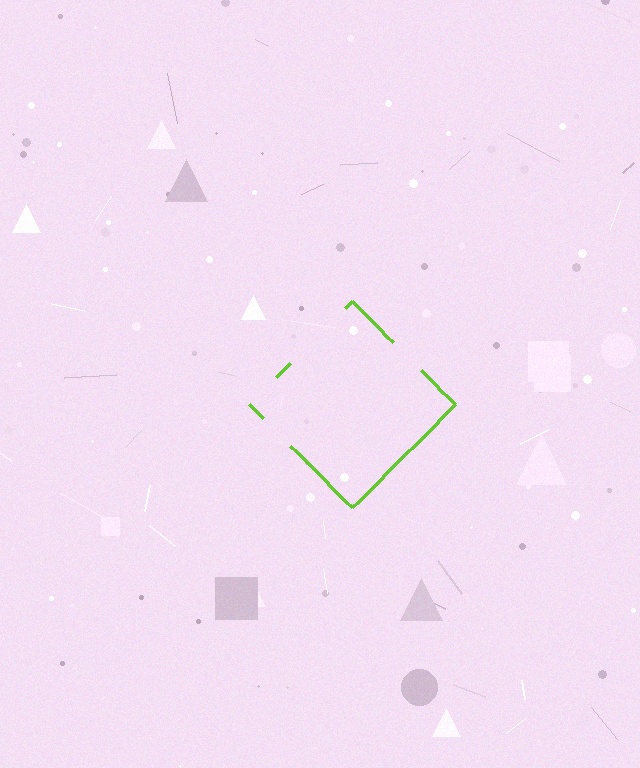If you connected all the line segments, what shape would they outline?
They would outline a diamond.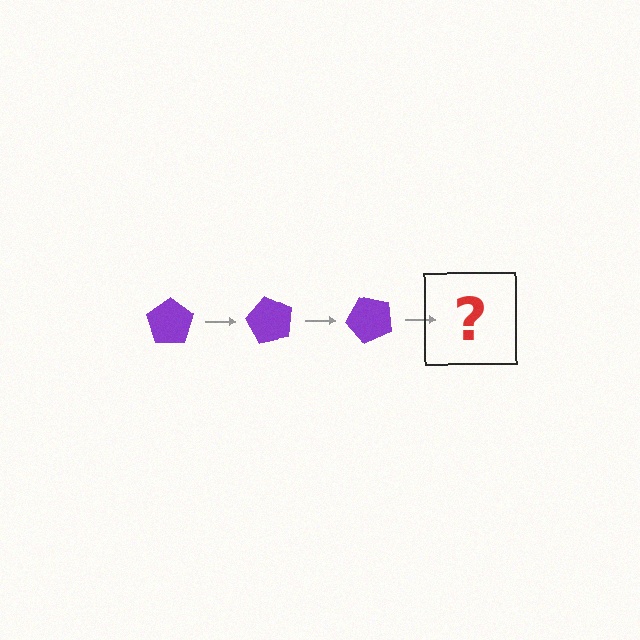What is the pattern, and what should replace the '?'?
The pattern is that the pentagon rotates 60 degrees each step. The '?' should be a purple pentagon rotated 180 degrees.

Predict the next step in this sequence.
The next step is a purple pentagon rotated 180 degrees.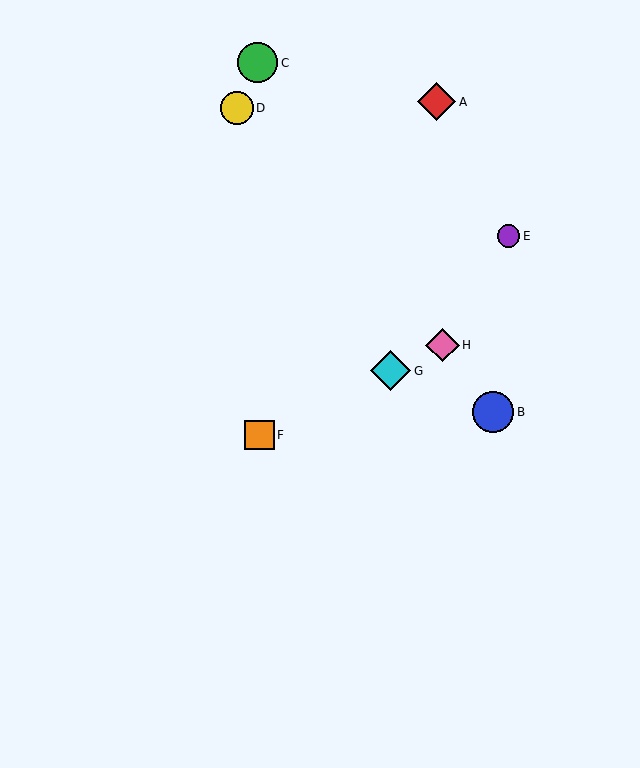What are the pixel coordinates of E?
Object E is at (509, 236).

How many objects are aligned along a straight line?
3 objects (F, G, H) are aligned along a straight line.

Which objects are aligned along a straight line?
Objects F, G, H are aligned along a straight line.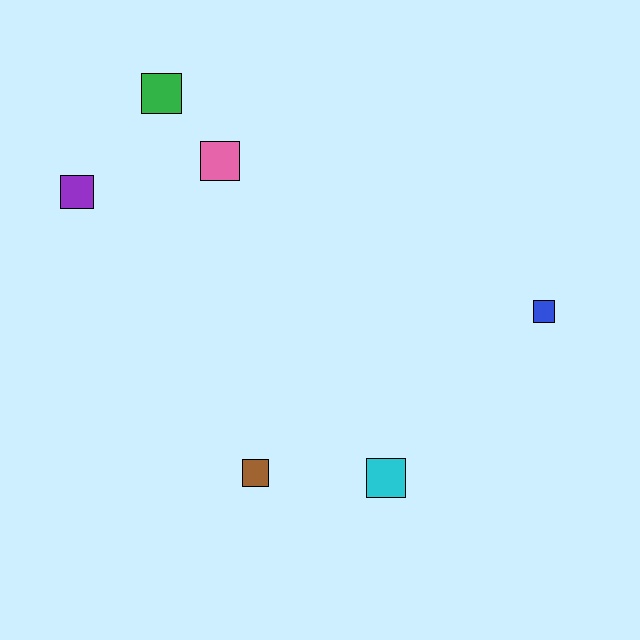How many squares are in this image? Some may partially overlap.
There are 6 squares.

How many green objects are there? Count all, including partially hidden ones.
There is 1 green object.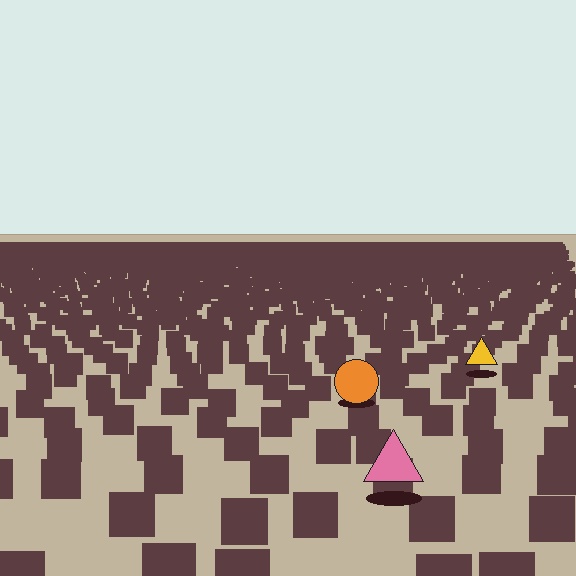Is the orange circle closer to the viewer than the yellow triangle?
Yes. The orange circle is closer — you can tell from the texture gradient: the ground texture is coarser near it.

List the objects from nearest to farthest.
From nearest to farthest: the pink triangle, the orange circle, the yellow triangle.